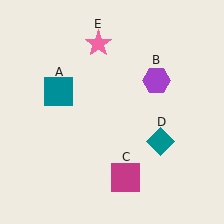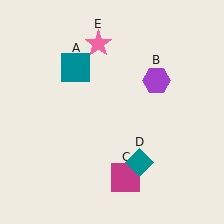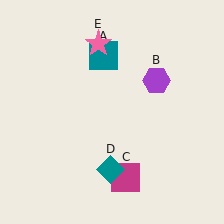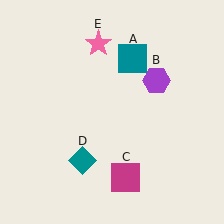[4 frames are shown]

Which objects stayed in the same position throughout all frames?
Purple hexagon (object B) and magenta square (object C) and pink star (object E) remained stationary.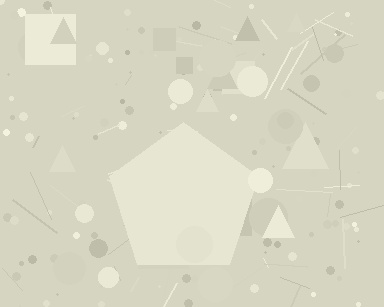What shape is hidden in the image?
A pentagon is hidden in the image.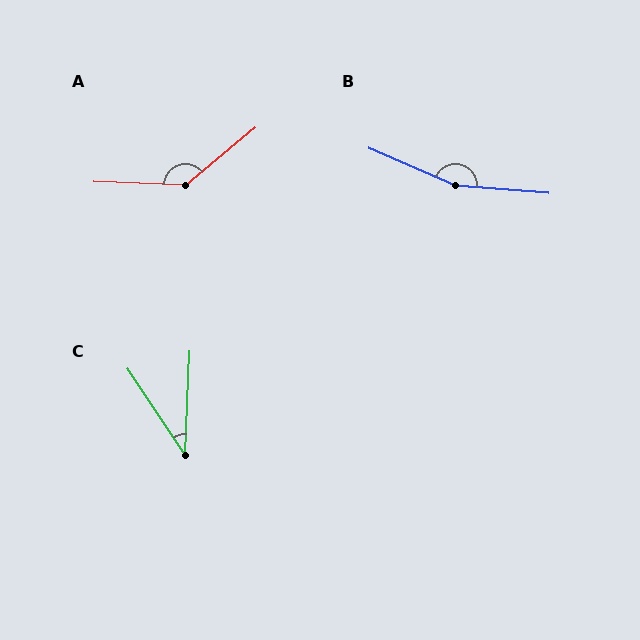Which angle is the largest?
B, at approximately 162 degrees.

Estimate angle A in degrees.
Approximately 138 degrees.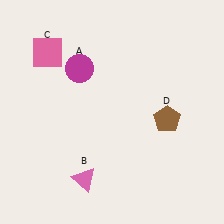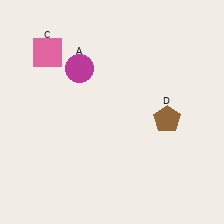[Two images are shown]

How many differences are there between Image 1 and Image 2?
There is 1 difference between the two images.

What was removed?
The pink triangle (B) was removed in Image 2.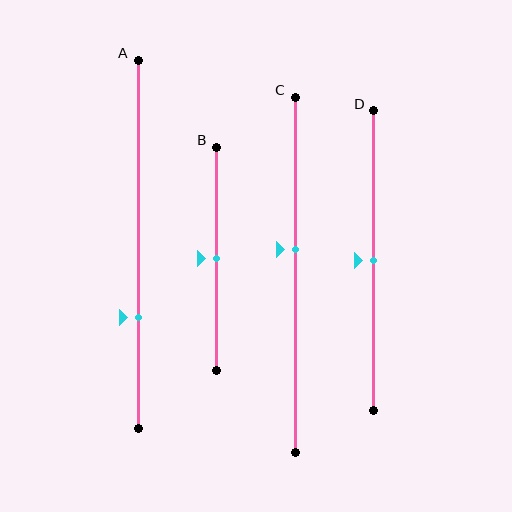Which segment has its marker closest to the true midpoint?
Segment B has its marker closest to the true midpoint.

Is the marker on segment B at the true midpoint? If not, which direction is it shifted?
Yes, the marker on segment B is at the true midpoint.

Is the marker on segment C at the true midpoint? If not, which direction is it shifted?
No, the marker on segment C is shifted upward by about 7% of the segment length.